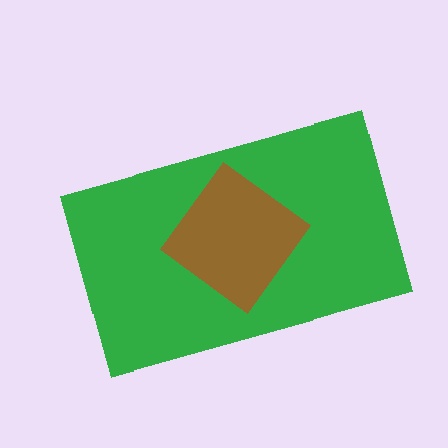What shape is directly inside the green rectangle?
The brown diamond.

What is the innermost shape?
The brown diamond.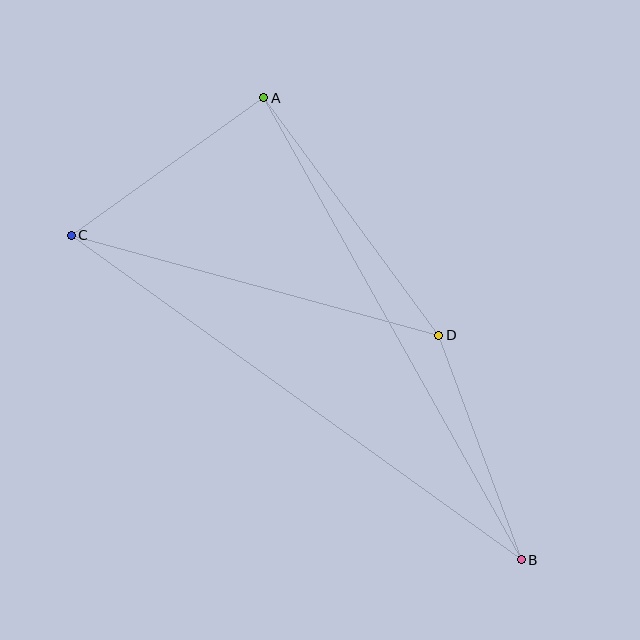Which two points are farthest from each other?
Points B and C are farthest from each other.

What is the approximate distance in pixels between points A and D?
The distance between A and D is approximately 295 pixels.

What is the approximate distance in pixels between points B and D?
The distance between B and D is approximately 239 pixels.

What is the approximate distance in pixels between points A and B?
The distance between A and B is approximately 529 pixels.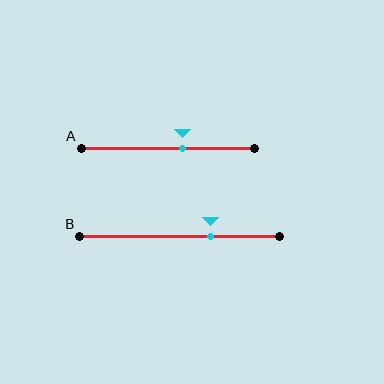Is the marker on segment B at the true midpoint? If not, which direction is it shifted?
No, the marker on segment B is shifted to the right by about 16% of the segment length.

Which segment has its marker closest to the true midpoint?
Segment A has its marker closest to the true midpoint.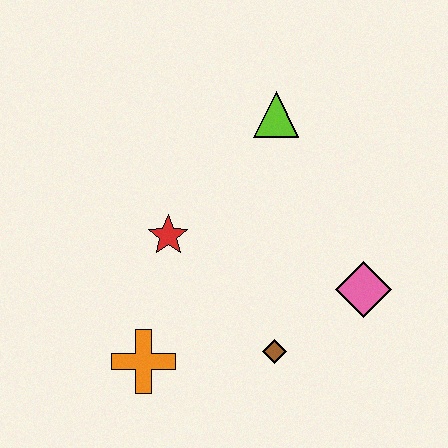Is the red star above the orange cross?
Yes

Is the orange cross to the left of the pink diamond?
Yes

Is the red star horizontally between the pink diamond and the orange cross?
Yes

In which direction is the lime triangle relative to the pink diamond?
The lime triangle is above the pink diamond.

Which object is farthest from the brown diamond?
The lime triangle is farthest from the brown diamond.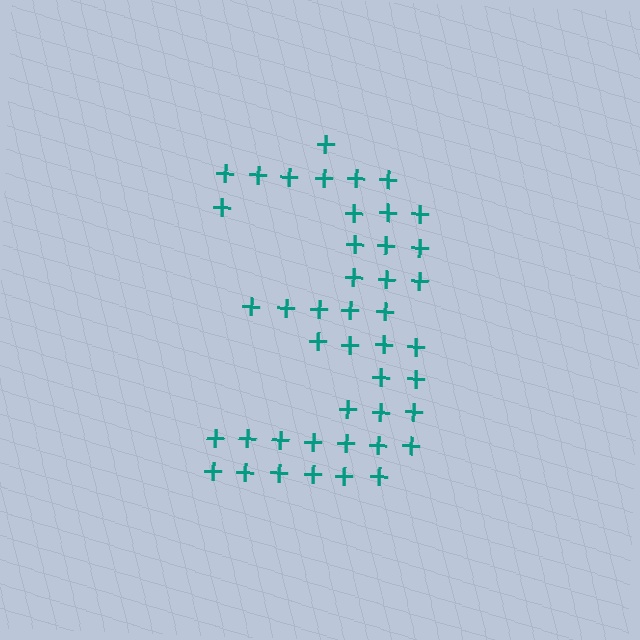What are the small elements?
The small elements are plus signs.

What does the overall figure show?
The overall figure shows the digit 3.